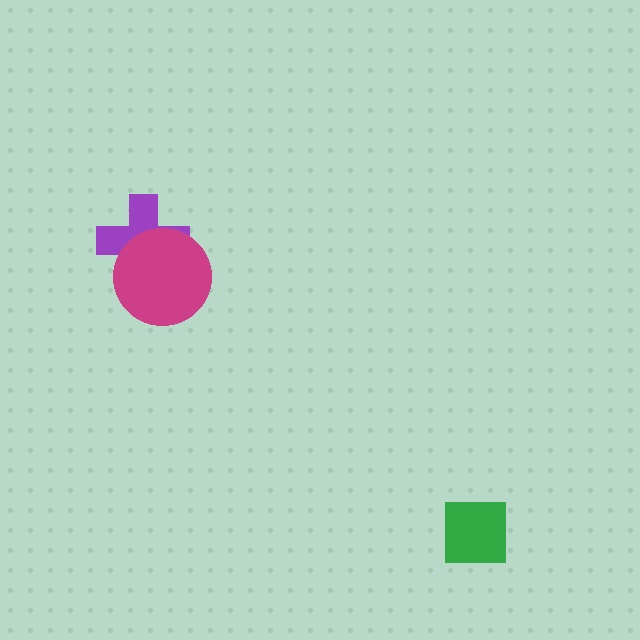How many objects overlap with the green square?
0 objects overlap with the green square.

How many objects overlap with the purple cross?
1 object overlaps with the purple cross.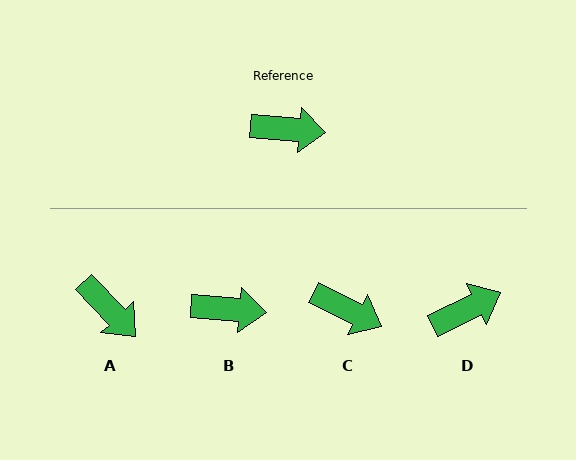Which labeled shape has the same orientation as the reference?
B.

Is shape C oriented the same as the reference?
No, it is off by about 22 degrees.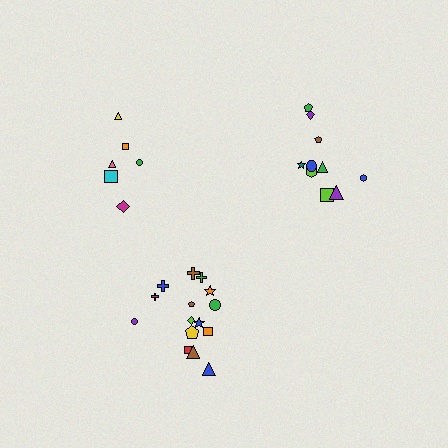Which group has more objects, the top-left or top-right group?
The top-right group.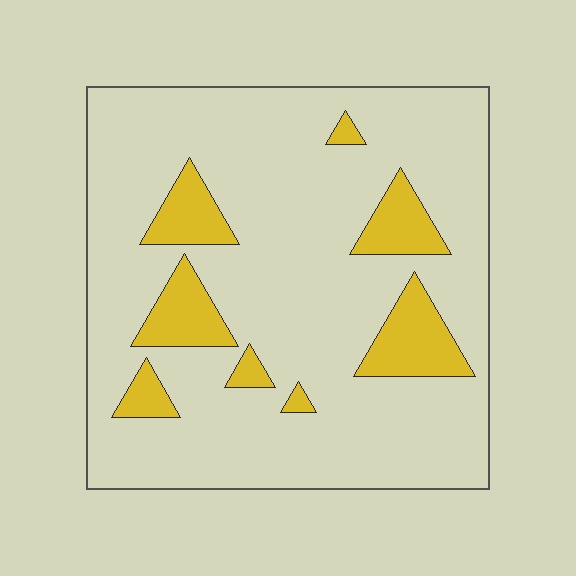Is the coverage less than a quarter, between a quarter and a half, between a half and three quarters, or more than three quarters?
Less than a quarter.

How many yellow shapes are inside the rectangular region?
8.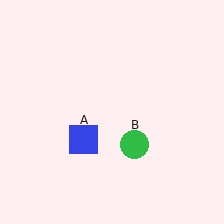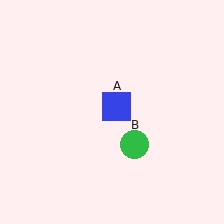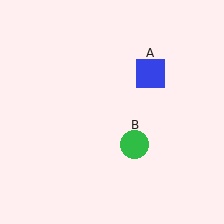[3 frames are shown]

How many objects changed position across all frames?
1 object changed position: blue square (object A).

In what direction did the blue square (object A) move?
The blue square (object A) moved up and to the right.